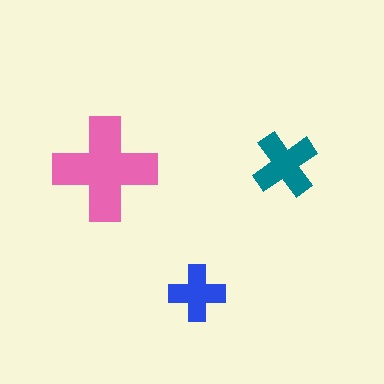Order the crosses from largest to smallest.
the pink one, the teal one, the blue one.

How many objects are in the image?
There are 3 objects in the image.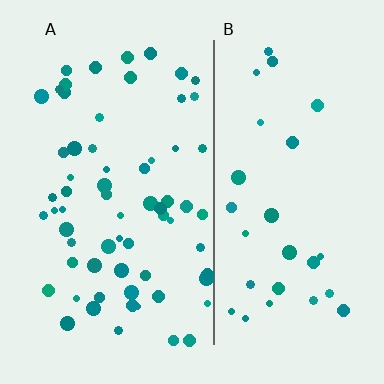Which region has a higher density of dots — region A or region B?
A (the left).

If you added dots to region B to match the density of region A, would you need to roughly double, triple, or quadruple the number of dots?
Approximately double.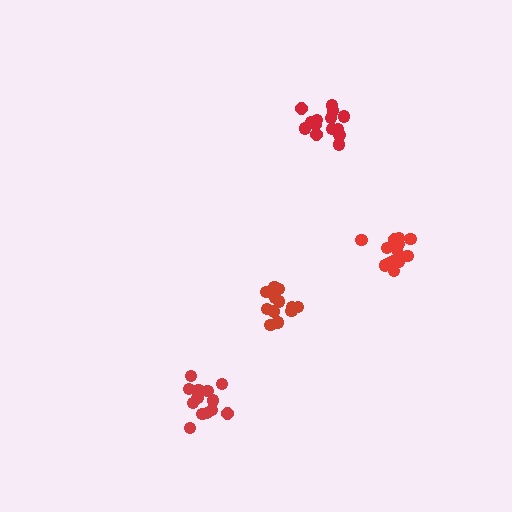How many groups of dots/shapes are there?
There are 4 groups.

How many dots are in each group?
Group 1: 14 dots, Group 2: 13 dots, Group 3: 16 dots, Group 4: 13 dots (56 total).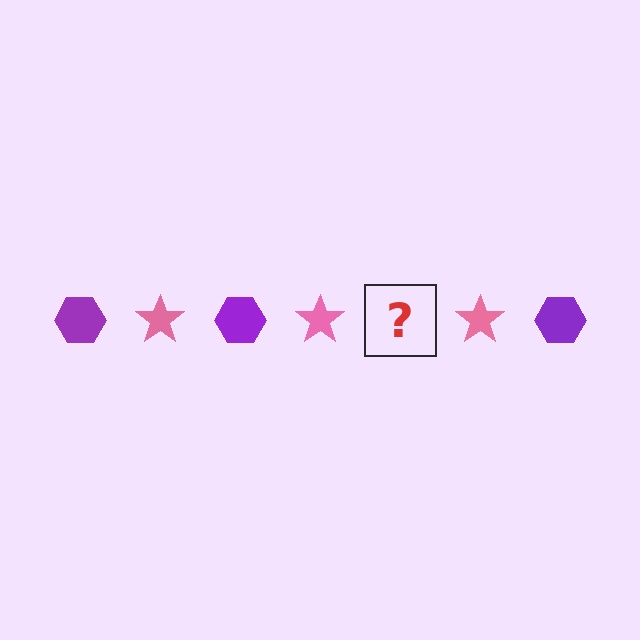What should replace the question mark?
The question mark should be replaced with a purple hexagon.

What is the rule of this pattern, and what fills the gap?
The rule is that the pattern alternates between purple hexagon and pink star. The gap should be filled with a purple hexagon.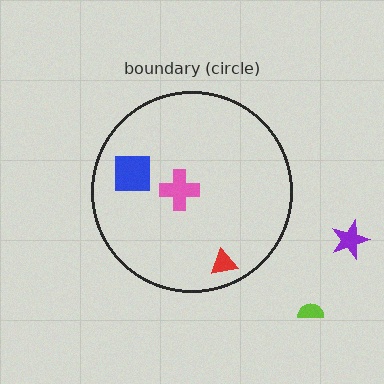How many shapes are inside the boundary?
3 inside, 2 outside.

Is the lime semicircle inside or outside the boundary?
Outside.